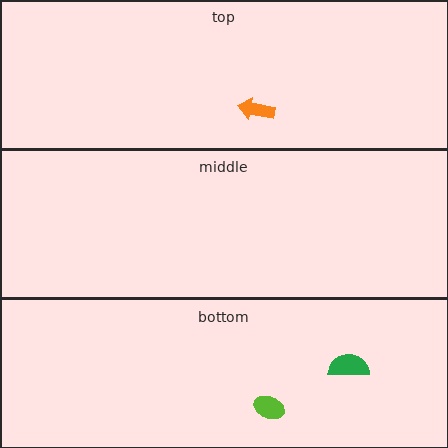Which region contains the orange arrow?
The top region.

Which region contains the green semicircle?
The bottom region.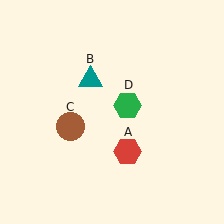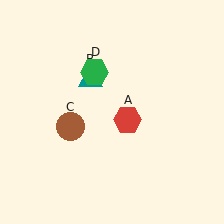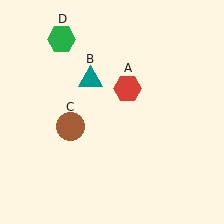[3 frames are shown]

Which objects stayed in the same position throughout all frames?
Teal triangle (object B) and brown circle (object C) remained stationary.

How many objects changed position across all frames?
2 objects changed position: red hexagon (object A), green hexagon (object D).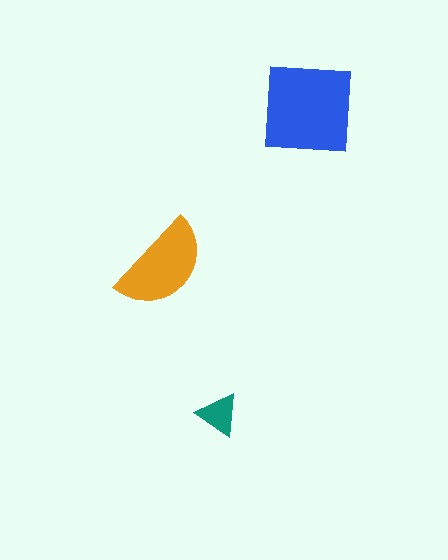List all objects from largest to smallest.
The blue square, the orange semicircle, the teal triangle.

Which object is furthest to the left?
The orange semicircle is leftmost.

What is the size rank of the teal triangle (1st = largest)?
3rd.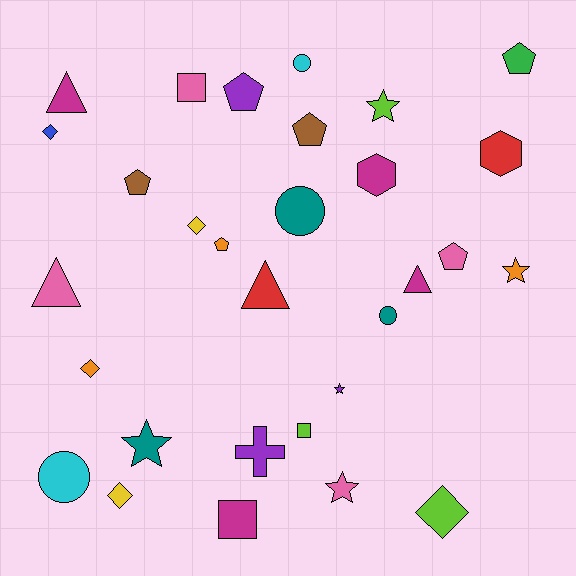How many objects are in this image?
There are 30 objects.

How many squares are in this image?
There are 3 squares.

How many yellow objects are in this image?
There are 2 yellow objects.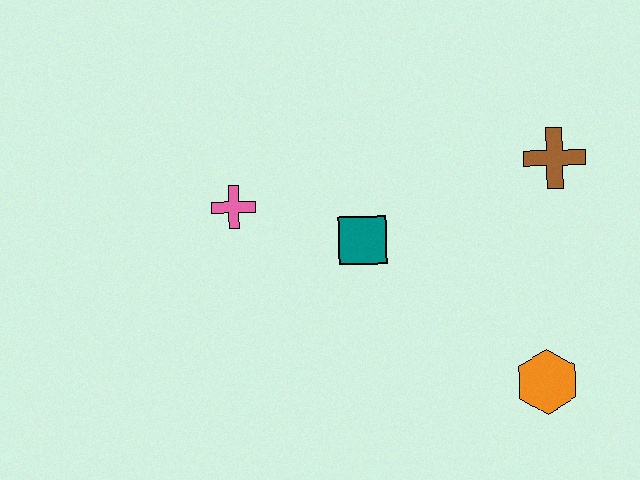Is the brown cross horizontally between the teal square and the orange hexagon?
No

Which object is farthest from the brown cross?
The pink cross is farthest from the brown cross.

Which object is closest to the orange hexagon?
The brown cross is closest to the orange hexagon.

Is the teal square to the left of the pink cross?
No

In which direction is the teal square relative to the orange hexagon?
The teal square is to the left of the orange hexagon.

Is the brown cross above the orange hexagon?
Yes